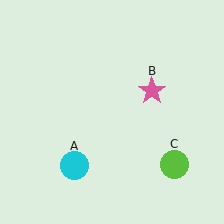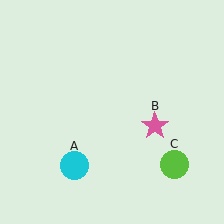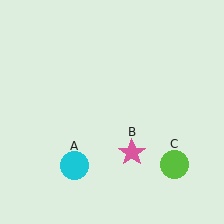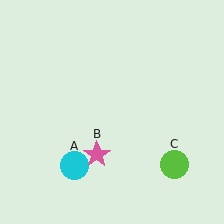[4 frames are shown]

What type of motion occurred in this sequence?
The pink star (object B) rotated clockwise around the center of the scene.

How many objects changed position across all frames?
1 object changed position: pink star (object B).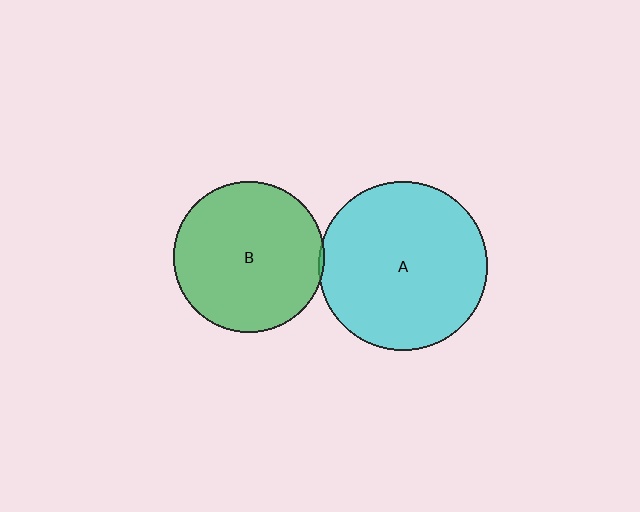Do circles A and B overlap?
Yes.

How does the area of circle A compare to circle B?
Approximately 1.3 times.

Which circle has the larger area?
Circle A (cyan).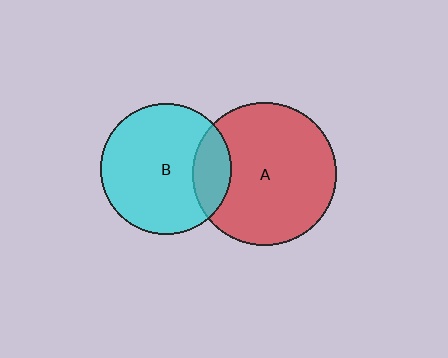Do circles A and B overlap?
Yes.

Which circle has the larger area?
Circle A (red).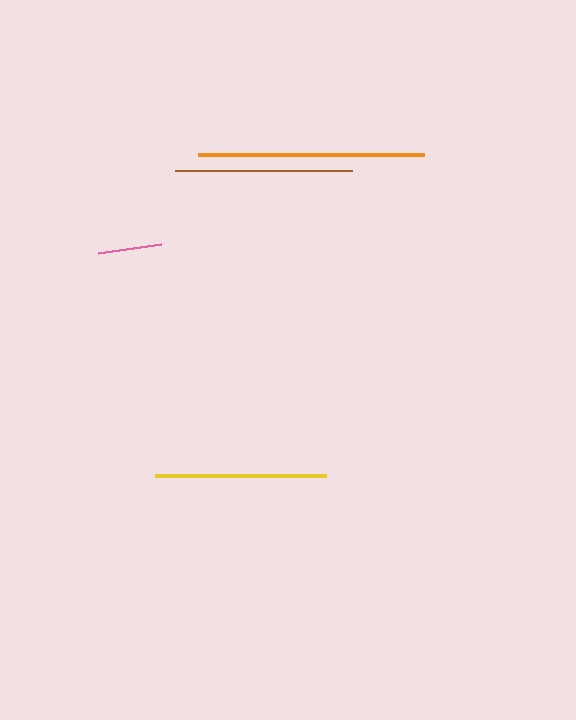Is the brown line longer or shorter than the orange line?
The orange line is longer than the brown line.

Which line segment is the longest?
The orange line is the longest at approximately 226 pixels.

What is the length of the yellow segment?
The yellow segment is approximately 172 pixels long.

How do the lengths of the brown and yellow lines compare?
The brown and yellow lines are approximately the same length.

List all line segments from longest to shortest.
From longest to shortest: orange, brown, yellow, pink.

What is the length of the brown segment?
The brown segment is approximately 177 pixels long.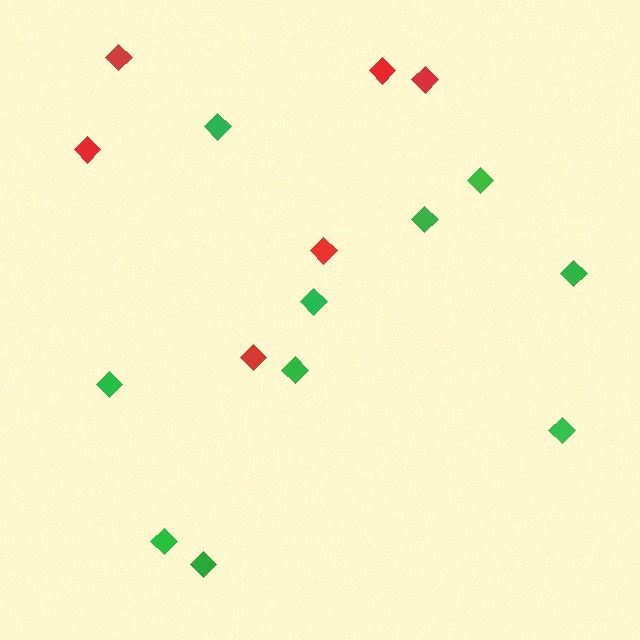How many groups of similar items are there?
There are 2 groups: one group of green diamonds (10) and one group of red diamonds (6).